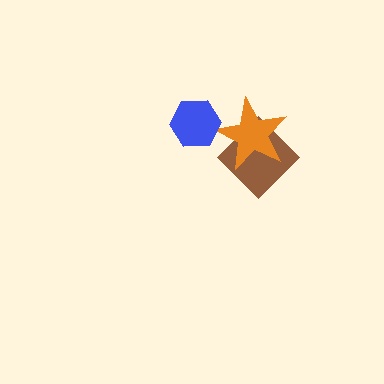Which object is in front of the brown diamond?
The orange star is in front of the brown diamond.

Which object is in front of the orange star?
The blue hexagon is in front of the orange star.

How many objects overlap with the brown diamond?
1 object overlaps with the brown diamond.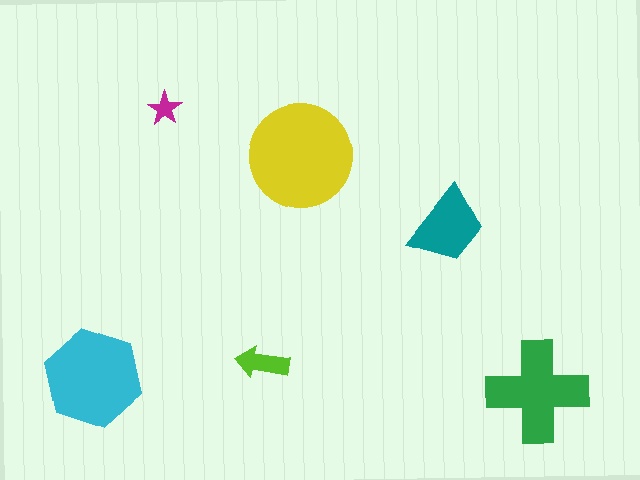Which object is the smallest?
The magenta star.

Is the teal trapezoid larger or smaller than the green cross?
Smaller.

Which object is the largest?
The yellow circle.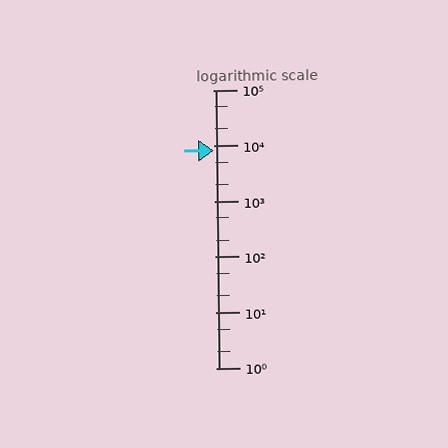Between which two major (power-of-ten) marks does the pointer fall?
The pointer is between 1000 and 10000.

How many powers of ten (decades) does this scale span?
The scale spans 5 decades, from 1 to 100000.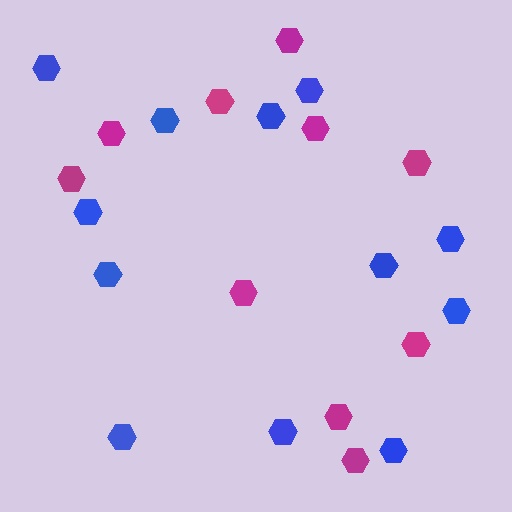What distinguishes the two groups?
There are 2 groups: one group of blue hexagons (12) and one group of magenta hexagons (10).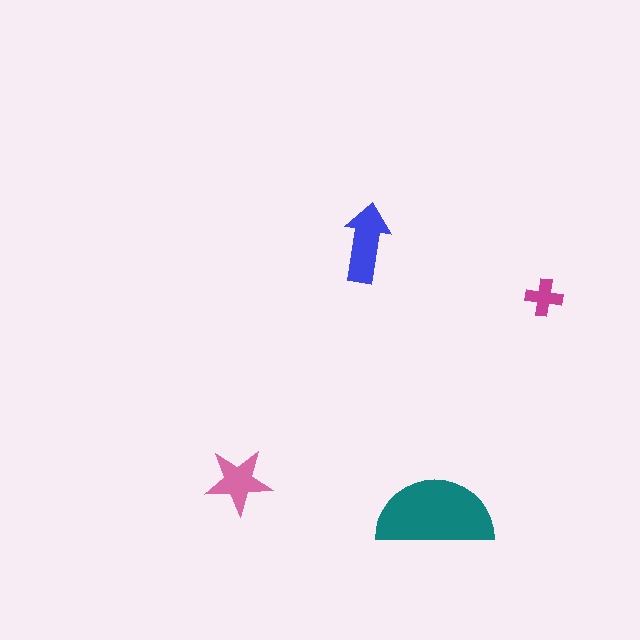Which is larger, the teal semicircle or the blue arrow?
The teal semicircle.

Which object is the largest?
The teal semicircle.